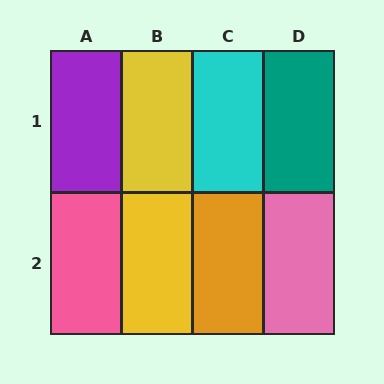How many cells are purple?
1 cell is purple.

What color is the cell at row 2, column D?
Pink.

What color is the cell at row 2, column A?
Pink.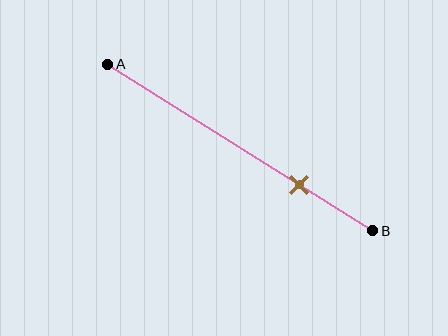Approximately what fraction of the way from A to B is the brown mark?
The brown mark is approximately 70% of the way from A to B.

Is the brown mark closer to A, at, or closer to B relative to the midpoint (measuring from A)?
The brown mark is closer to point B than the midpoint of segment AB.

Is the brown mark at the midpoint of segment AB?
No, the mark is at about 70% from A, not at the 50% midpoint.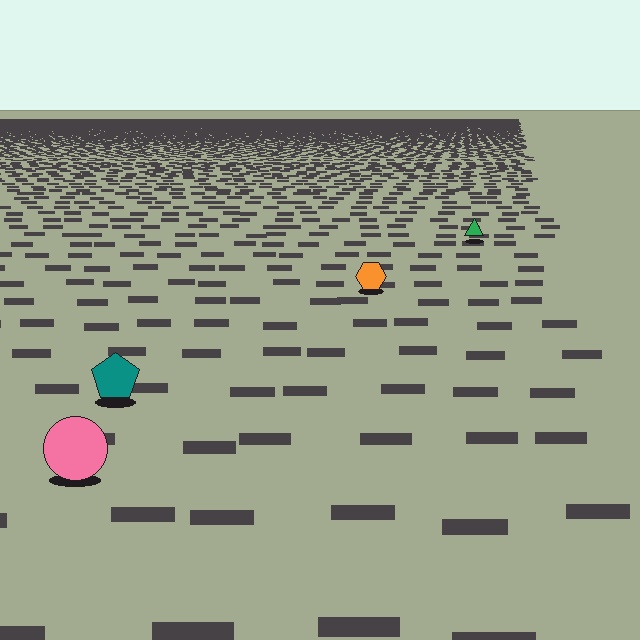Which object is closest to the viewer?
The pink circle is closest. The texture marks near it are larger and more spread out.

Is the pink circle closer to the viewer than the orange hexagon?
Yes. The pink circle is closer — you can tell from the texture gradient: the ground texture is coarser near it.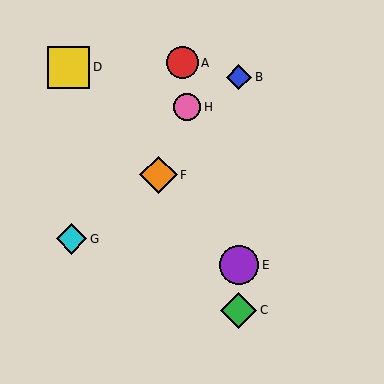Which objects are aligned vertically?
Objects B, C, E are aligned vertically.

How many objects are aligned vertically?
3 objects (B, C, E) are aligned vertically.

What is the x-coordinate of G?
Object G is at x≈72.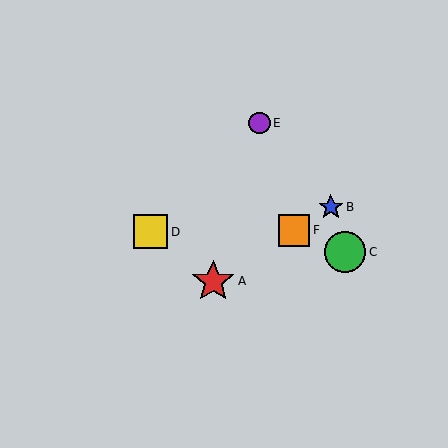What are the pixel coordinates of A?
Object A is at (213, 281).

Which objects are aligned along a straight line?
Objects A, B, F are aligned along a straight line.